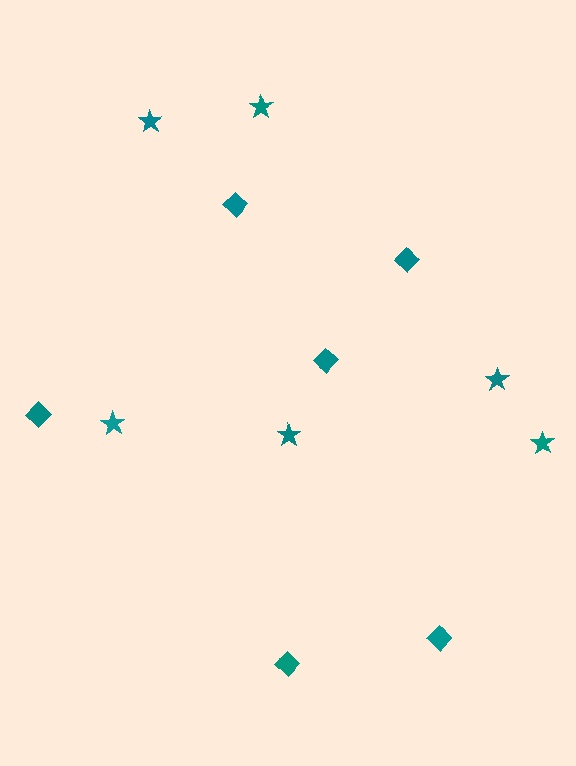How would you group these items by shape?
There are 2 groups: one group of stars (6) and one group of diamonds (6).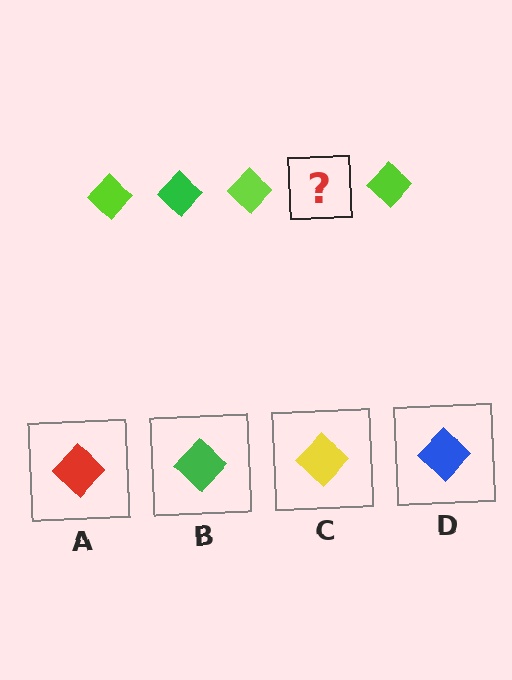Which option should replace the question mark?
Option B.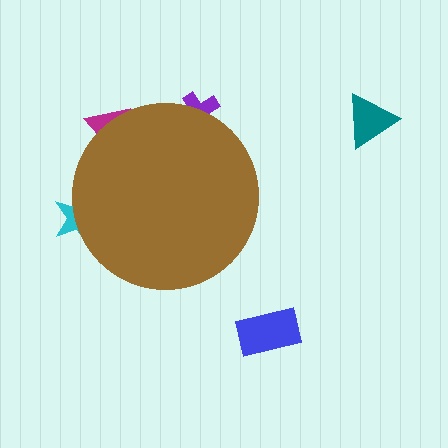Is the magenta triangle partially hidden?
Yes, the magenta triangle is partially hidden behind the brown circle.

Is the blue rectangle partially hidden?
No, the blue rectangle is fully visible.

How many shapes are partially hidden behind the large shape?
3 shapes are partially hidden.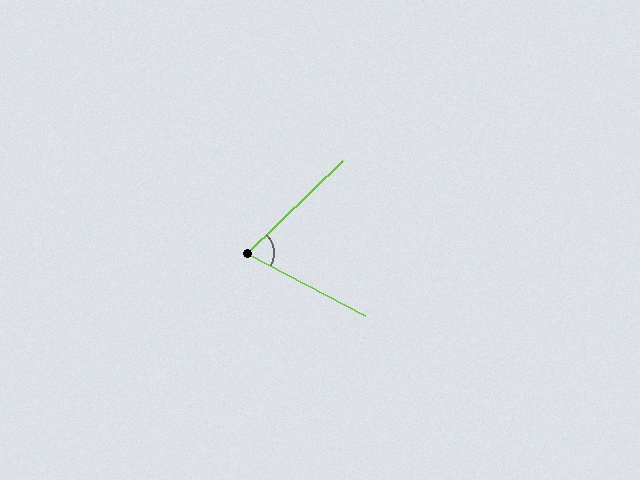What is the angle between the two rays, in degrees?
Approximately 72 degrees.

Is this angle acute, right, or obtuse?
It is acute.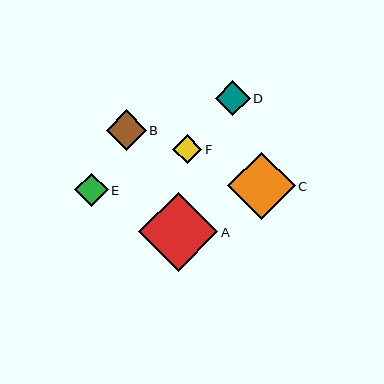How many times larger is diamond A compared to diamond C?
Diamond A is approximately 1.2 times the size of diamond C.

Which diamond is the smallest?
Diamond F is the smallest with a size of approximately 29 pixels.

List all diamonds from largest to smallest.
From largest to smallest: A, C, B, D, E, F.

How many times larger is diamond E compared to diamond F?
Diamond E is approximately 1.1 times the size of diamond F.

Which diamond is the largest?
Diamond A is the largest with a size of approximately 79 pixels.